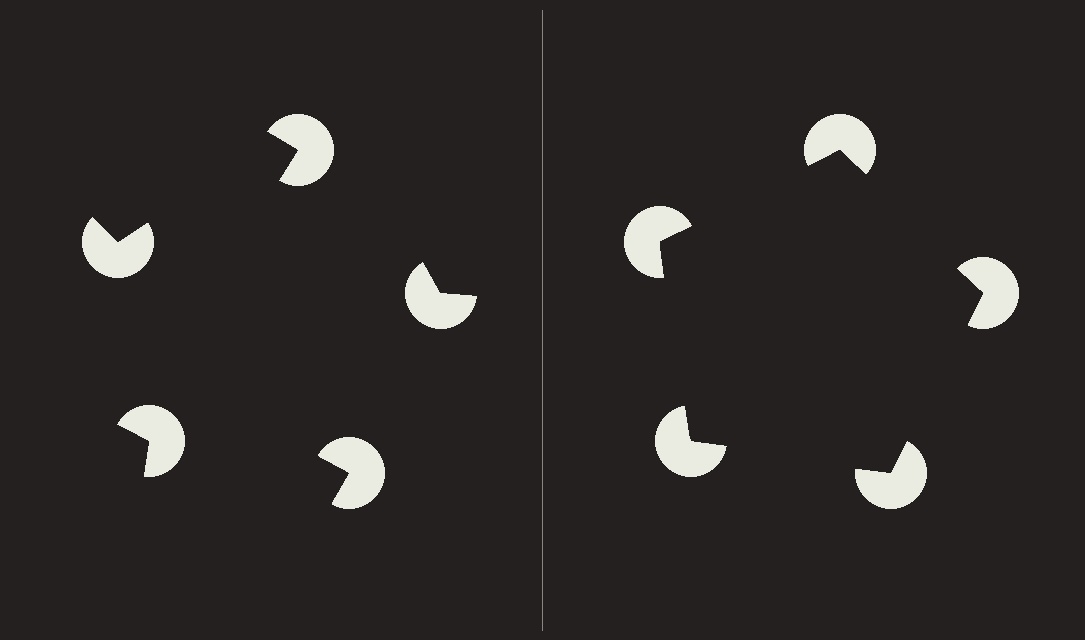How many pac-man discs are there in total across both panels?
10 — 5 on each side.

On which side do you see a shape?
An illusory pentagon appears on the right side. On the left side the wedge cuts are rotated, so no coherent shape forms.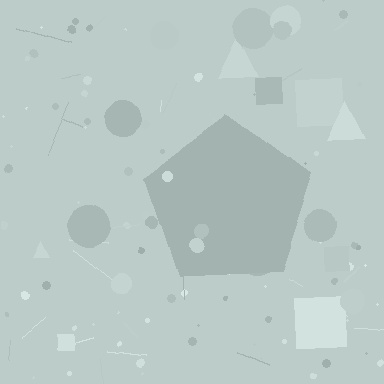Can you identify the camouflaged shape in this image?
The camouflaged shape is a pentagon.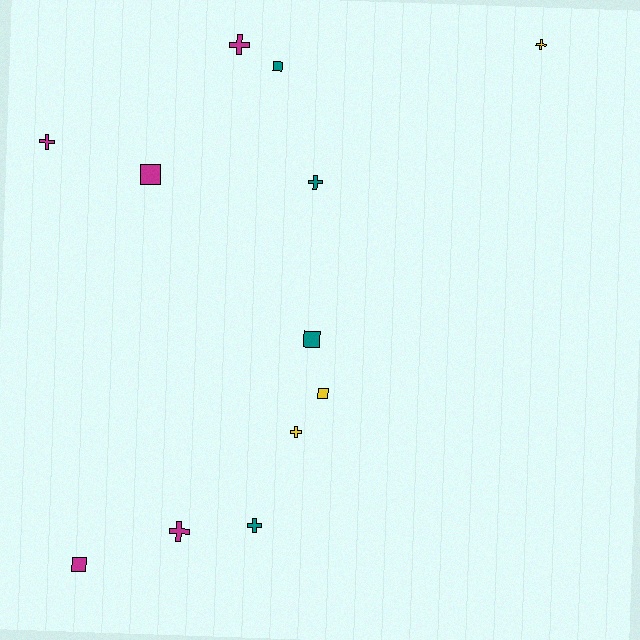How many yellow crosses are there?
There are 2 yellow crosses.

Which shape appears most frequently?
Cross, with 7 objects.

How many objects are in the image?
There are 12 objects.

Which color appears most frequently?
Magenta, with 5 objects.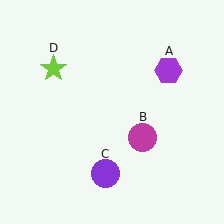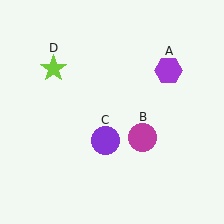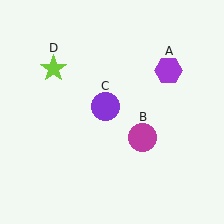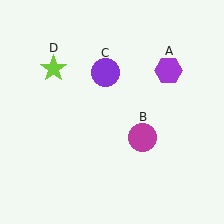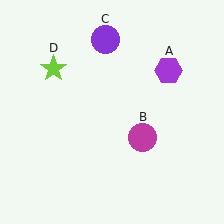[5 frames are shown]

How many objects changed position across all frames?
1 object changed position: purple circle (object C).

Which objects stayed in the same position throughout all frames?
Purple hexagon (object A) and magenta circle (object B) and lime star (object D) remained stationary.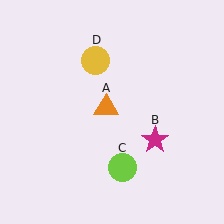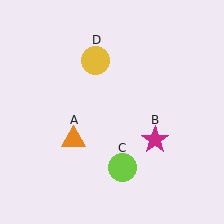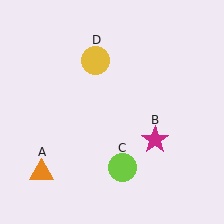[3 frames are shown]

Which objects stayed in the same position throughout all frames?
Magenta star (object B) and lime circle (object C) and yellow circle (object D) remained stationary.